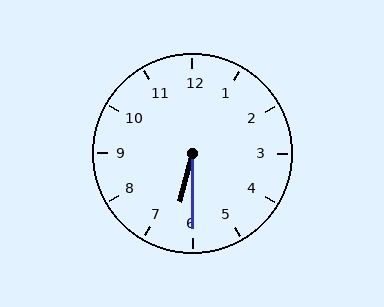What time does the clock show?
6:30.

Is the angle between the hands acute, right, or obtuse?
It is acute.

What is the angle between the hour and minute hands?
Approximately 15 degrees.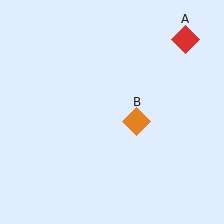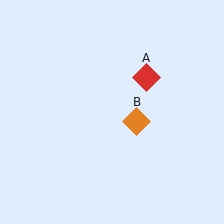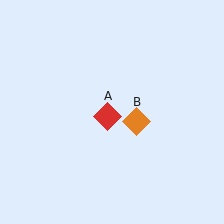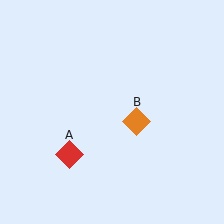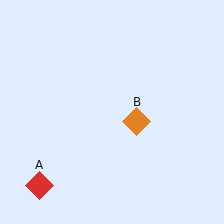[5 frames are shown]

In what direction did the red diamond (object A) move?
The red diamond (object A) moved down and to the left.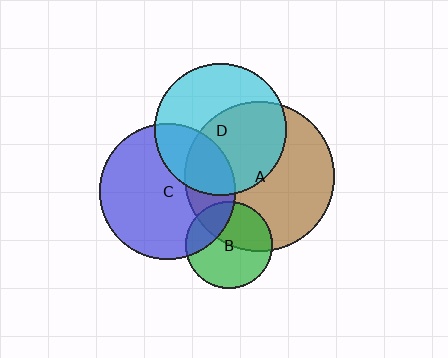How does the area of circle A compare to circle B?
Approximately 3.0 times.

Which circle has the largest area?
Circle A (brown).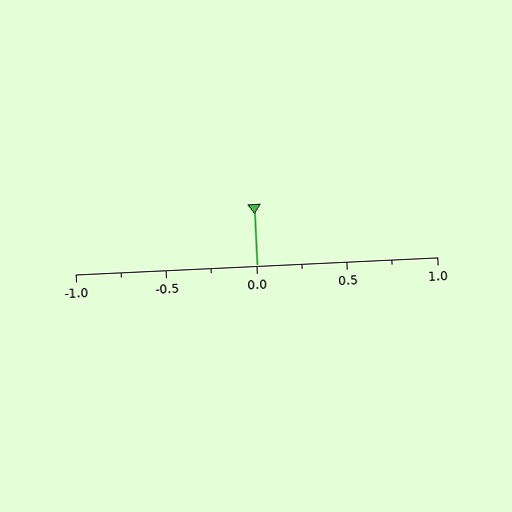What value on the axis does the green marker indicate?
The marker indicates approximately 0.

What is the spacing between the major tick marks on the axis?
The major ticks are spaced 0.5 apart.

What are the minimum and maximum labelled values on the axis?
The axis runs from -1.0 to 1.0.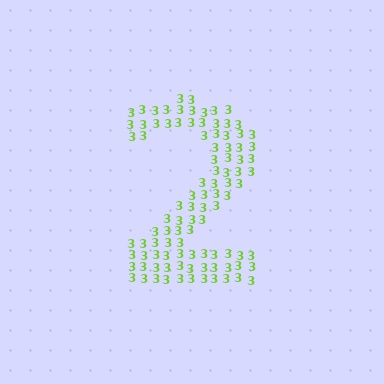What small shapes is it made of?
It is made of small digit 3's.